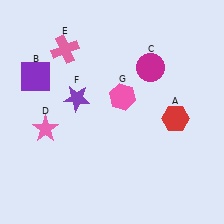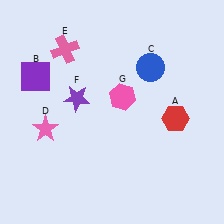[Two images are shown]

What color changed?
The circle (C) changed from magenta in Image 1 to blue in Image 2.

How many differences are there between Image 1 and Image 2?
There is 1 difference between the two images.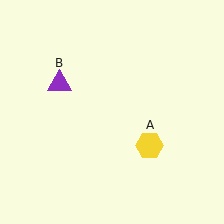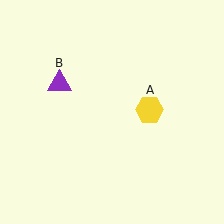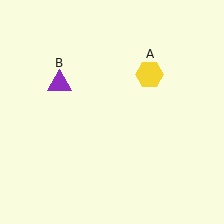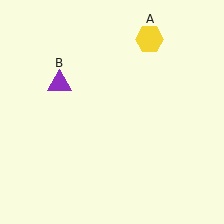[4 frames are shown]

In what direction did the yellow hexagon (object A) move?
The yellow hexagon (object A) moved up.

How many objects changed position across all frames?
1 object changed position: yellow hexagon (object A).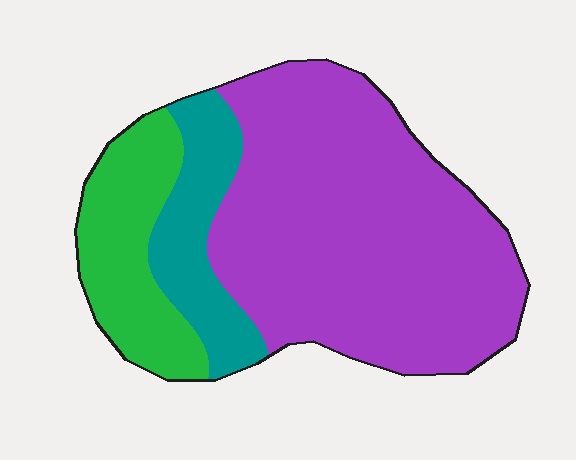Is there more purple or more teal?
Purple.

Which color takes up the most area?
Purple, at roughly 65%.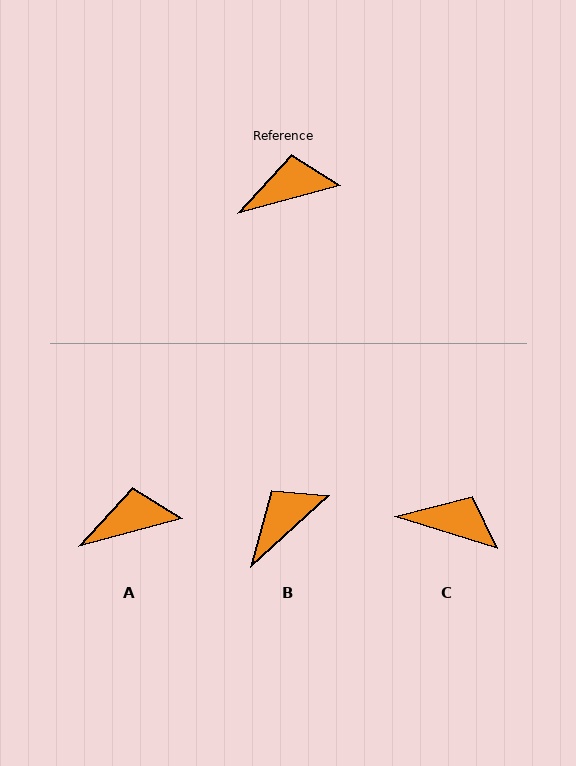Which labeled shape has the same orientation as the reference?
A.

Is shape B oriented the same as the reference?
No, it is off by about 28 degrees.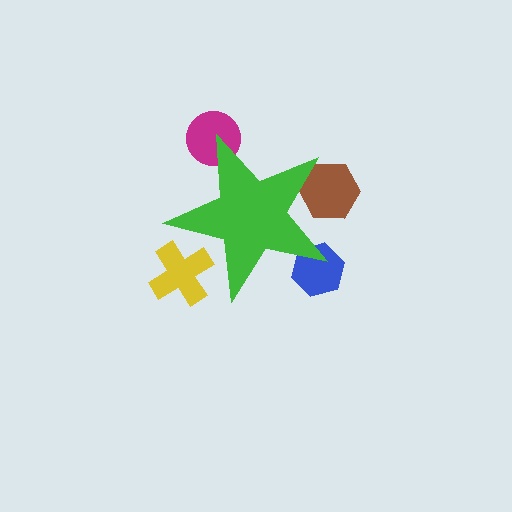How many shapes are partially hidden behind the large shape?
4 shapes are partially hidden.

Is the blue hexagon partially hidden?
Yes, the blue hexagon is partially hidden behind the green star.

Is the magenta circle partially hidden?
Yes, the magenta circle is partially hidden behind the green star.